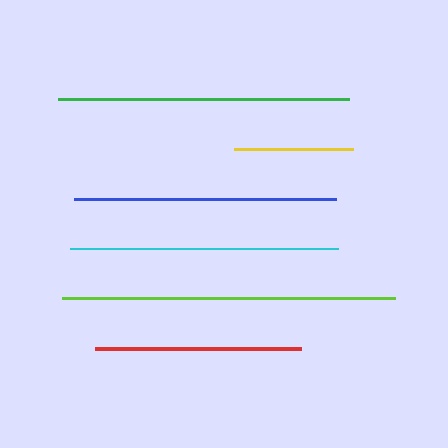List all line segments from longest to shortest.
From longest to shortest: lime, green, cyan, blue, red, yellow.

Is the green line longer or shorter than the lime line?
The lime line is longer than the green line.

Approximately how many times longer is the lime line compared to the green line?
The lime line is approximately 1.1 times the length of the green line.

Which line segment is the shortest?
The yellow line is the shortest at approximately 119 pixels.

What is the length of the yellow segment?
The yellow segment is approximately 119 pixels long.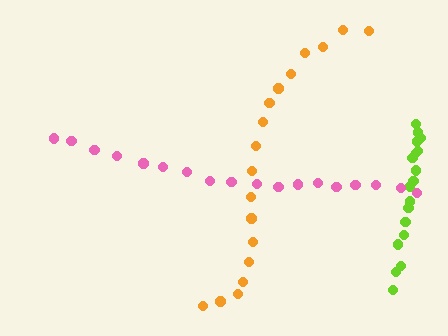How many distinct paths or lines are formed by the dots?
There are 3 distinct paths.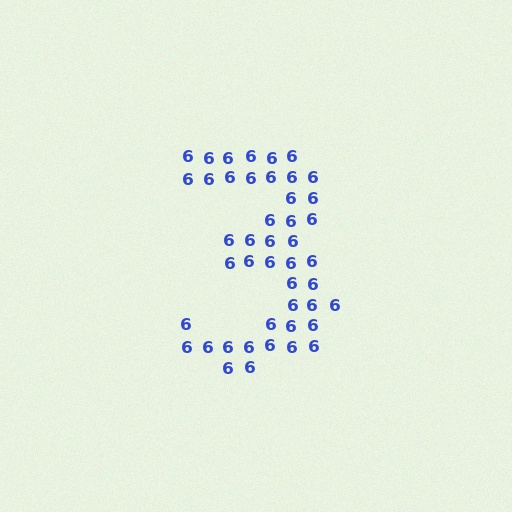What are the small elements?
The small elements are digit 6's.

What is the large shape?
The large shape is the digit 3.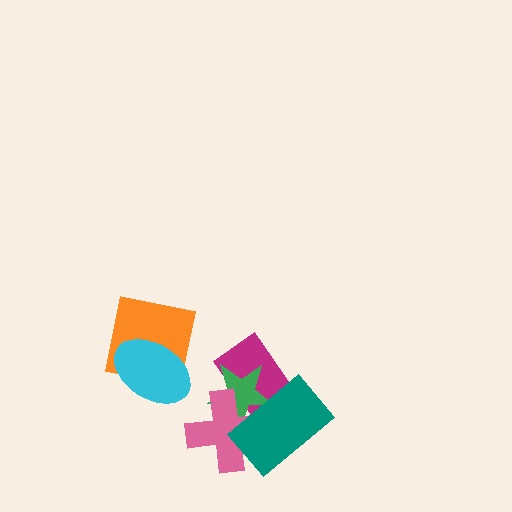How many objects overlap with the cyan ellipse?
1 object overlaps with the cyan ellipse.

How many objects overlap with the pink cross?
3 objects overlap with the pink cross.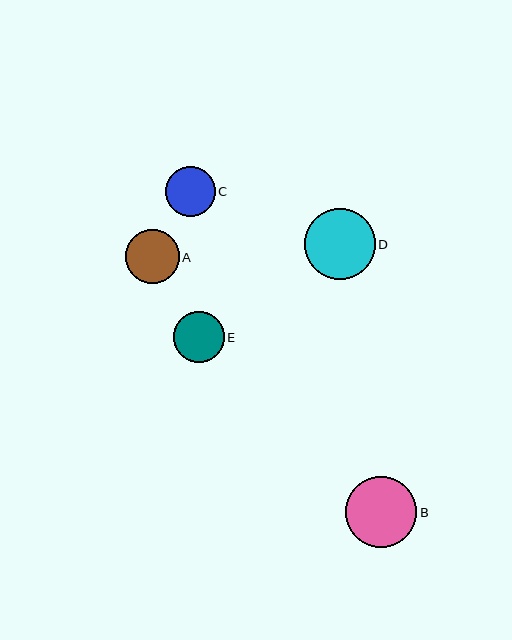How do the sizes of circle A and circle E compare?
Circle A and circle E are approximately the same size.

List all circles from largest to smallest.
From largest to smallest: D, B, A, E, C.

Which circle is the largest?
Circle D is the largest with a size of approximately 71 pixels.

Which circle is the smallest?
Circle C is the smallest with a size of approximately 50 pixels.